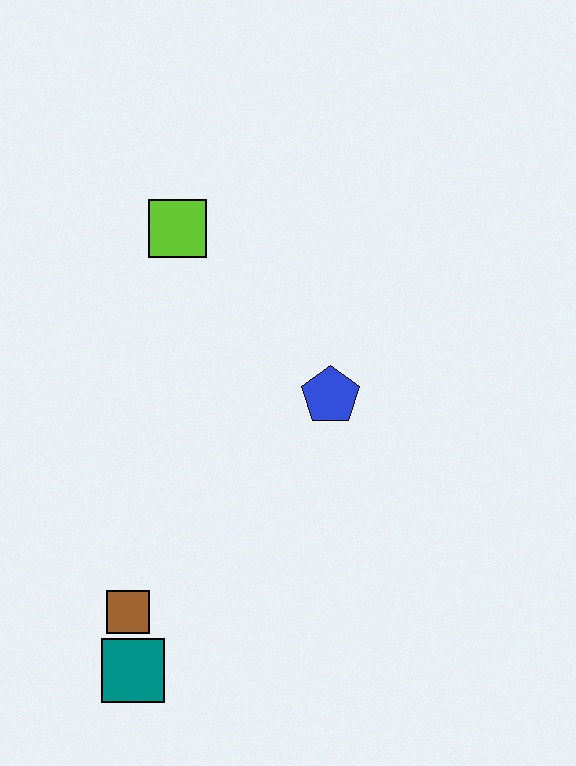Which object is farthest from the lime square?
The teal square is farthest from the lime square.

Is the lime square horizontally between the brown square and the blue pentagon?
Yes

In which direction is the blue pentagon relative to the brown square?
The blue pentagon is above the brown square.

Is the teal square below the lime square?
Yes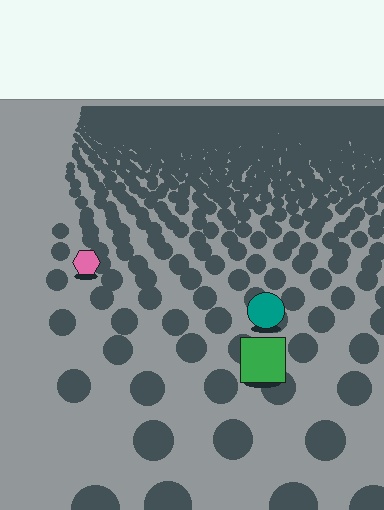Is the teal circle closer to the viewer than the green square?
No. The green square is closer — you can tell from the texture gradient: the ground texture is coarser near it.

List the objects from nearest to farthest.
From nearest to farthest: the green square, the teal circle, the pink hexagon.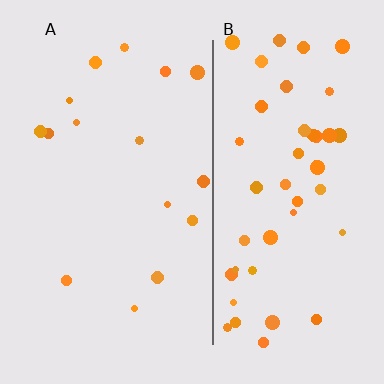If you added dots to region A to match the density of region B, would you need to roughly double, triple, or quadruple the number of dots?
Approximately triple.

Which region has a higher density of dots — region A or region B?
B (the right).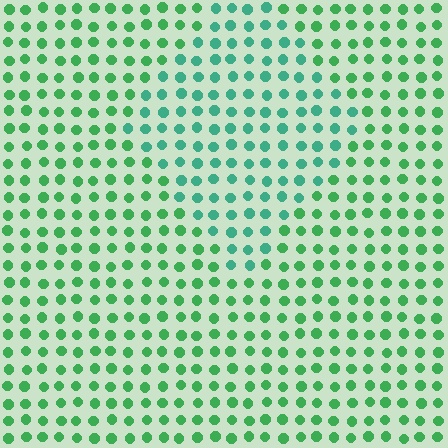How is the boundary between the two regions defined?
The boundary is defined purely by a slight shift in hue (about 28 degrees). Spacing, size, and orientation are identical on both sides.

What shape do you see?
I see a diamond.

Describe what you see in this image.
The image is filled with small green elements in a uniform arrangement. A diamond-shaped region is visible where the elements are tinted to a slightly different hue, forming a subtle color boundary.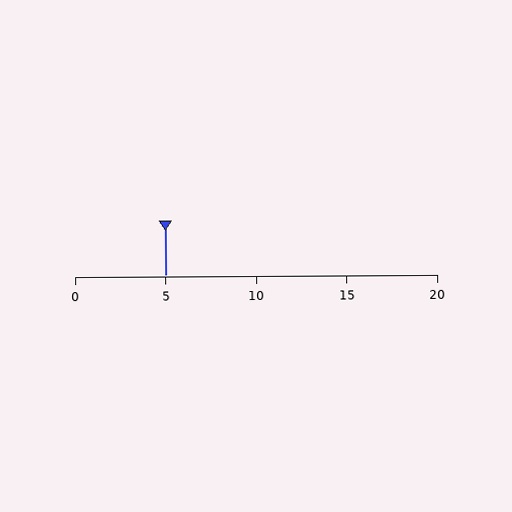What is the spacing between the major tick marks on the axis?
The major ticks are spaced 5 apart.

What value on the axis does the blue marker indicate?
The marker indicates approximately 5.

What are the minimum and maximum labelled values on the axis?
The axis runs from 0 to 20.